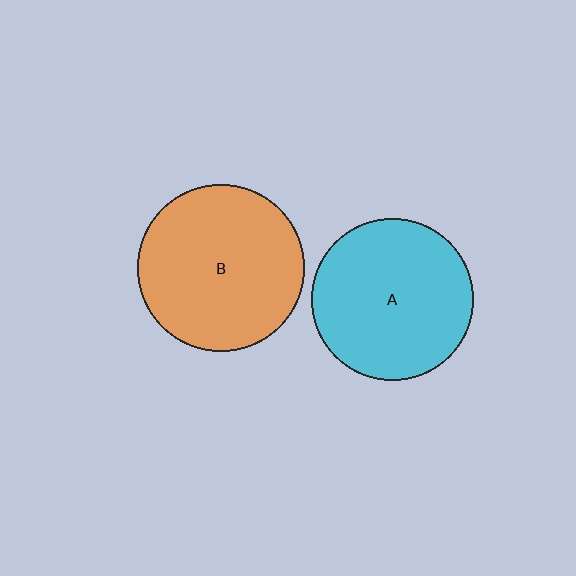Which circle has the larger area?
Circle B (orange).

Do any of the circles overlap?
No, none of the circles overlap.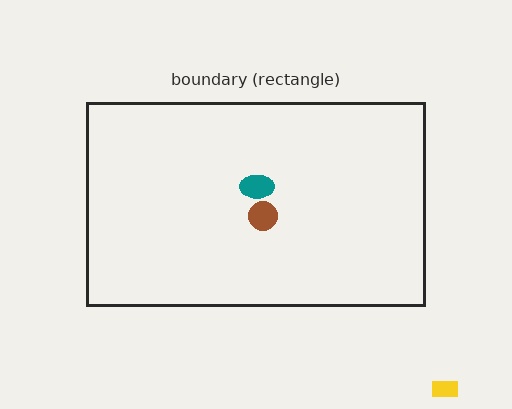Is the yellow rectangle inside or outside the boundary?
Outside.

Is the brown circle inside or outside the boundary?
Inside.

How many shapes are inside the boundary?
2 inside, 1 outside.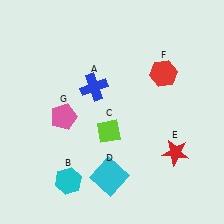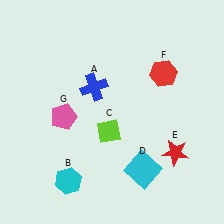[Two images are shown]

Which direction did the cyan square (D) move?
The cyan square (D) moved right.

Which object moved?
The cyan square (D) moved right.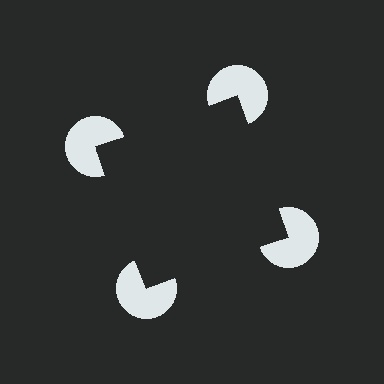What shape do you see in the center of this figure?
An illusory square — its edges are inferred from the aligned wedge cuts in the pac-man discs, not physically drawn.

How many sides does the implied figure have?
4 sides.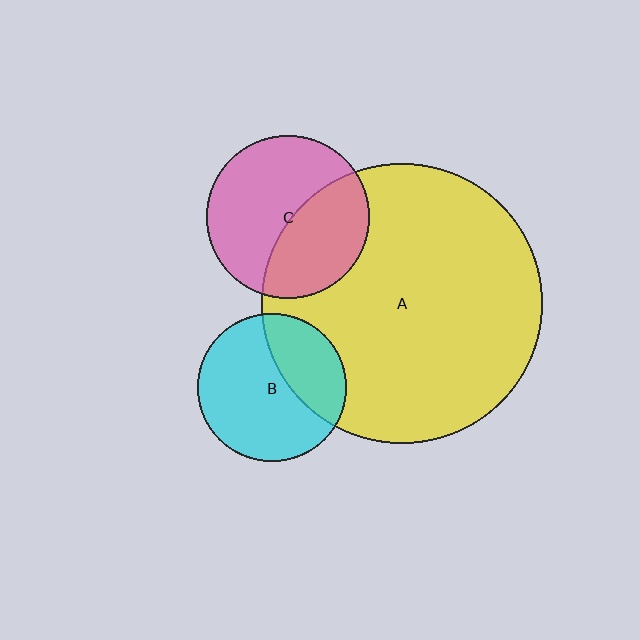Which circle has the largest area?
Circle A (yellow).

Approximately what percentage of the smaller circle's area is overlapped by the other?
Approximately 35%.